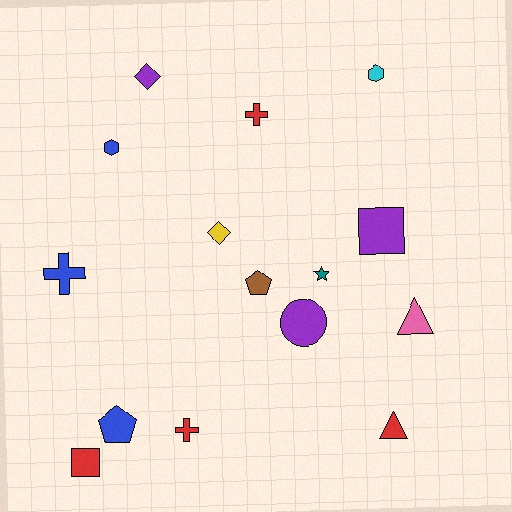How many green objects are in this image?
There are no green objects.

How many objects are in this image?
There are 15 objects.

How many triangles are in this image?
There are 2 triangles.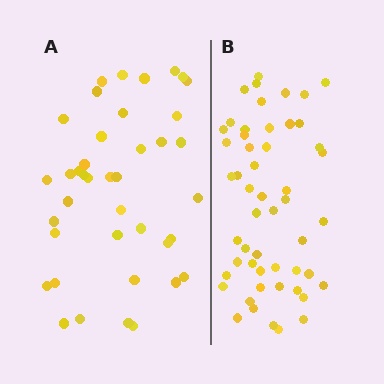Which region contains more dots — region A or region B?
Region B (the right region) has more dots.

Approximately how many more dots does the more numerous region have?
Region B has roughly 12 or so more dots than region A.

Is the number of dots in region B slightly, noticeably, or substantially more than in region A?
Region B has noticeably more, but not dramatically so. The ratio is roughly 1.3 to 1.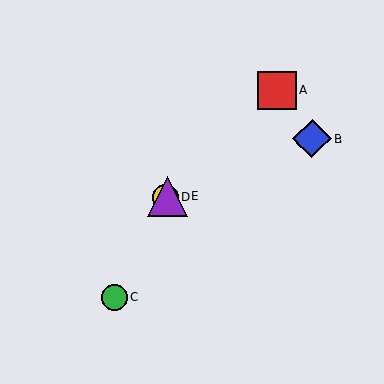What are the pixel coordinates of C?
Object C is at (114, 298).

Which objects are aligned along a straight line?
Objects B, D, E are aligned along a straight line.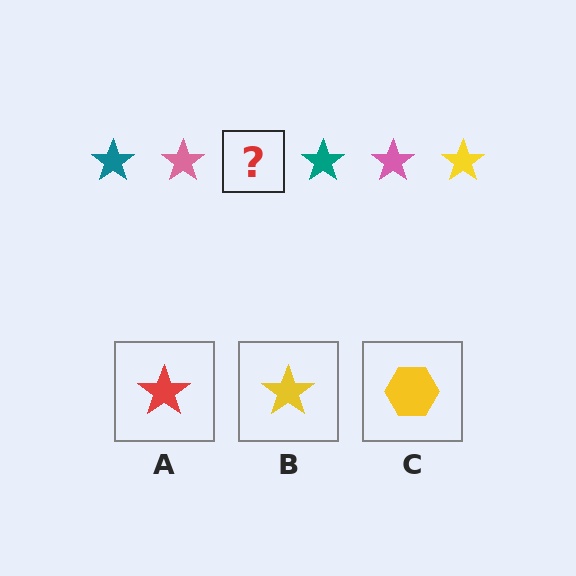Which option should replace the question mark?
Option B.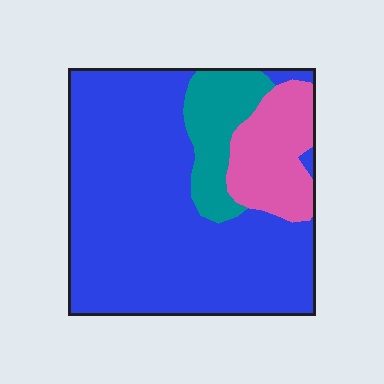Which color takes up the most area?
Blue, at roughly 70%.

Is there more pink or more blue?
Blue.